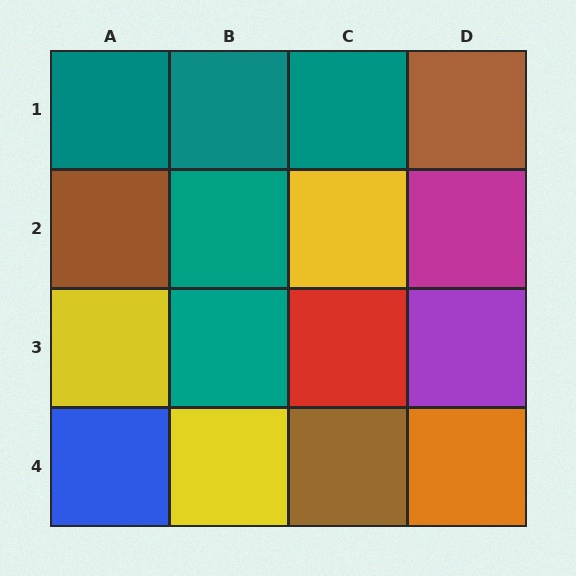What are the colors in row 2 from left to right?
Brown, teal, yellow, magenta.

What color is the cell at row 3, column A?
Yellow.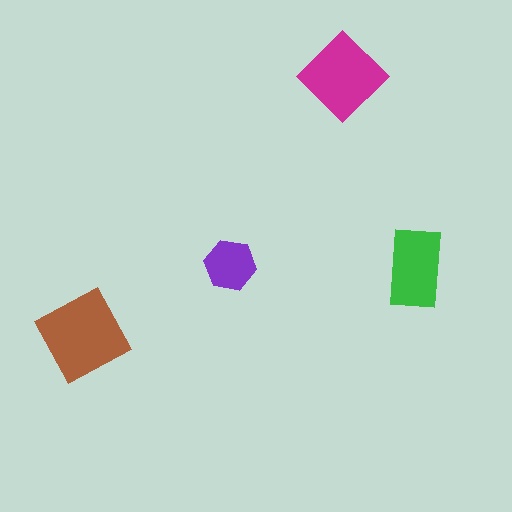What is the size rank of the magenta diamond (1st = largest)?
2nd.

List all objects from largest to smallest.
The brown square, the magenta diamond, the green rectangle, the purple hexagon.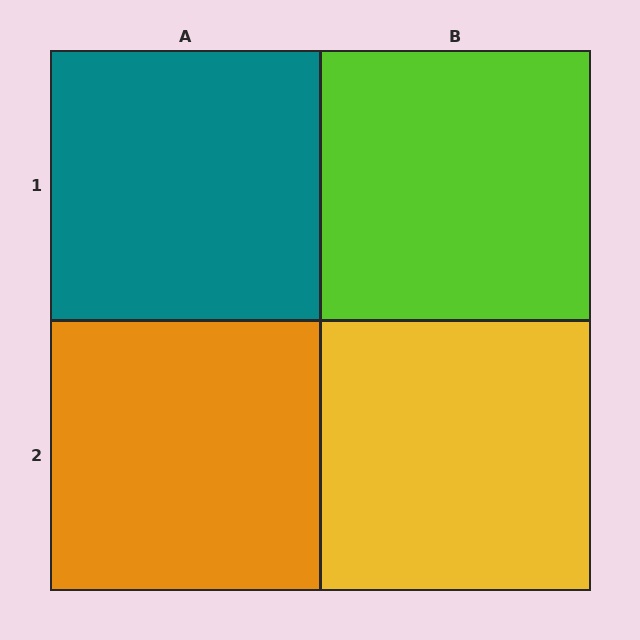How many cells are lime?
1 cell is lime.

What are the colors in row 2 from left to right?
Orange, yellow.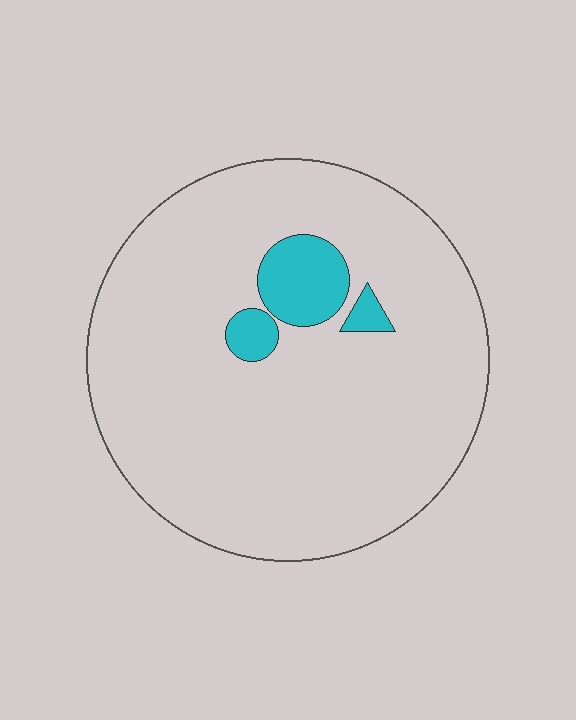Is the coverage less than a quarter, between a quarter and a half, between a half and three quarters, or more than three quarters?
Less than a quarter.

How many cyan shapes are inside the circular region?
3.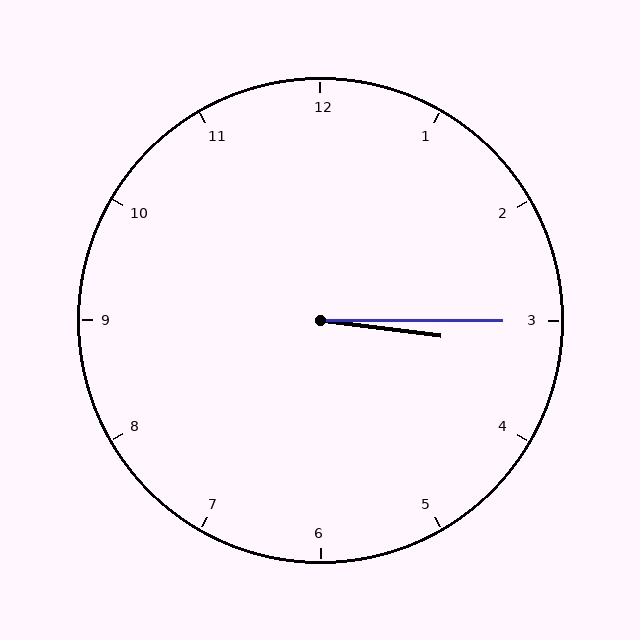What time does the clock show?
3:15.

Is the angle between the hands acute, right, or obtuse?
It is acute.